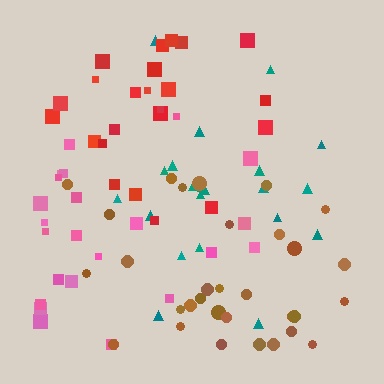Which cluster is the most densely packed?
Red.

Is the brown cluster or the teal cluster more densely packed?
Brown.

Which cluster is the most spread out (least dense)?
Pink.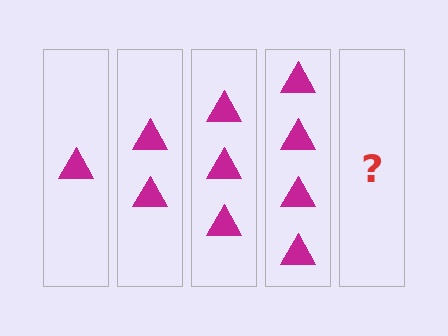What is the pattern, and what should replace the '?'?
The pattern is that each step adds one more triangle. The '?' should be 5 triangles.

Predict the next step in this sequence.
The next step is 5 triangles.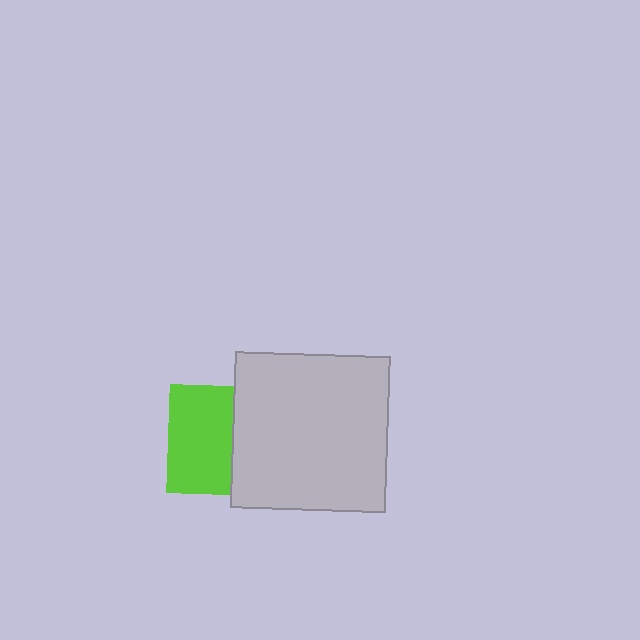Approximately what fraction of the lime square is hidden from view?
Roughly 42% of the lime square is hidden behind the light gray square.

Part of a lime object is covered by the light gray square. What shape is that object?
It is a square.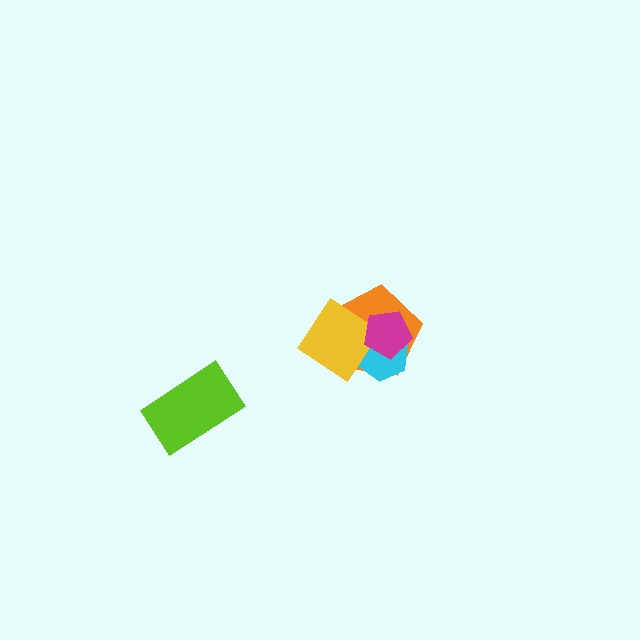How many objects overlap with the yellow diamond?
3 objects overlap with the yellow diamond.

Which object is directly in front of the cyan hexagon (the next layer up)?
The yellow diamond is directly in front of the cyan hexagon.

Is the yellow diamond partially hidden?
Yes, it is partially covered by another shape.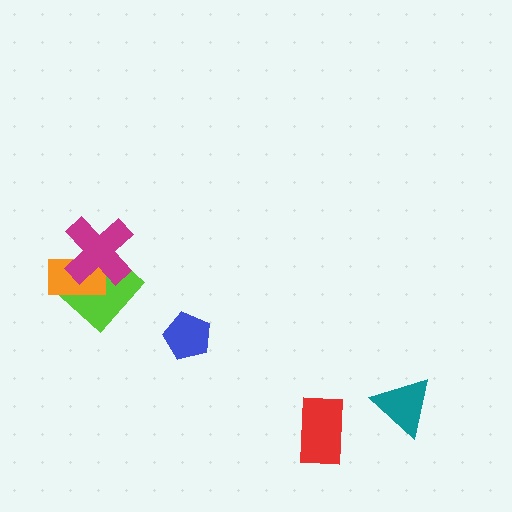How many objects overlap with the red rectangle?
0 objects overlap with the red rectangle.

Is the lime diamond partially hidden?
Yes, it is partially covered by another shape.